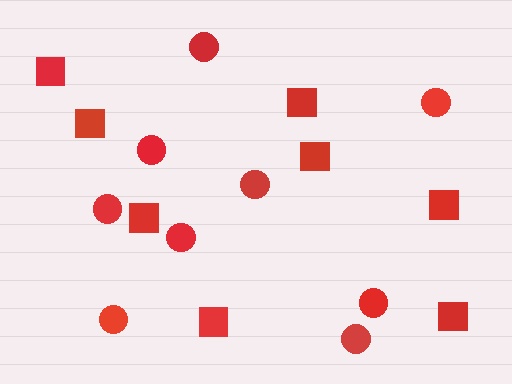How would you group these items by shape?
There are 2 groups: one group of circles (9) and one group of squares (8).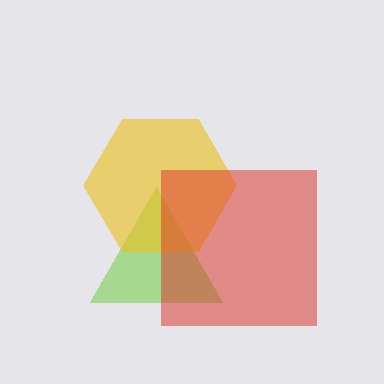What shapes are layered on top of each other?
The layered shapes are: a lime triangle, a yellow hexagon, a red square.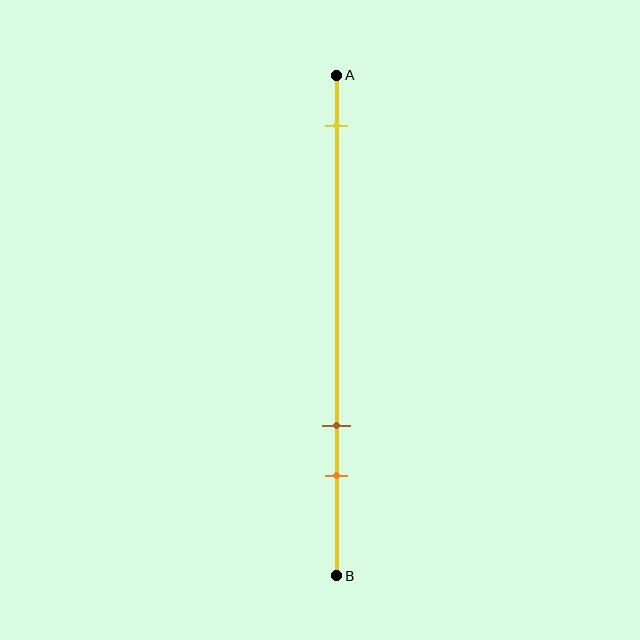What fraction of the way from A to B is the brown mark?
The brown mark is approximately 70% (0.7) of the way from A to B.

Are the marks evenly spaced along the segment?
No, the marks are not evenly spaced.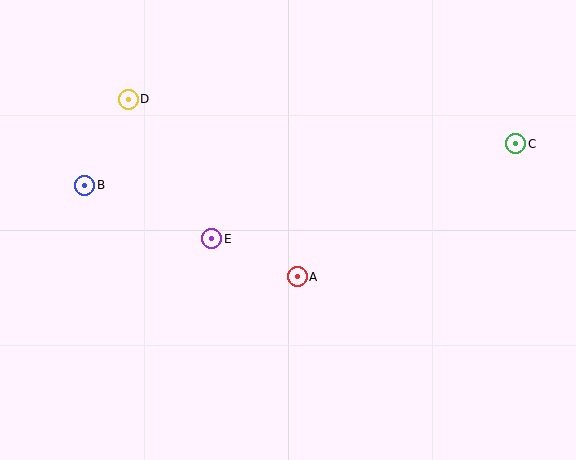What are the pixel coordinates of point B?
Point B is at (85, 185).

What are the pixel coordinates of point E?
Point E is at (212, 239).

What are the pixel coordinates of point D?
Point D is at (128, 99).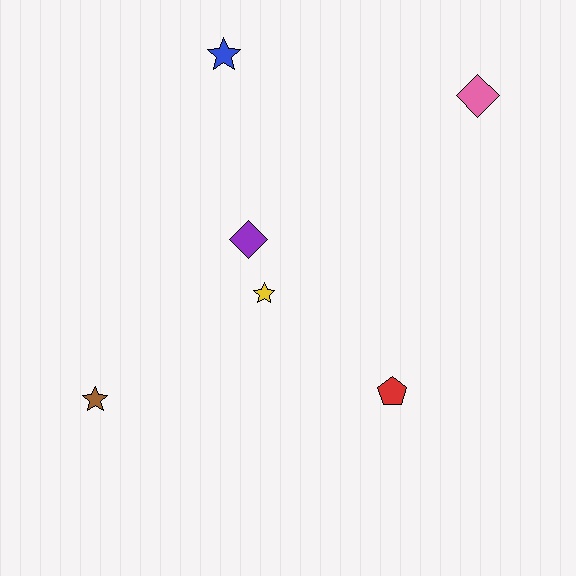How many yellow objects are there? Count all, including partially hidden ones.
There is 1 yellow object.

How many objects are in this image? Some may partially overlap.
There are 6 objects.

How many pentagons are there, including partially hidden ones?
There is 1 pentagon.